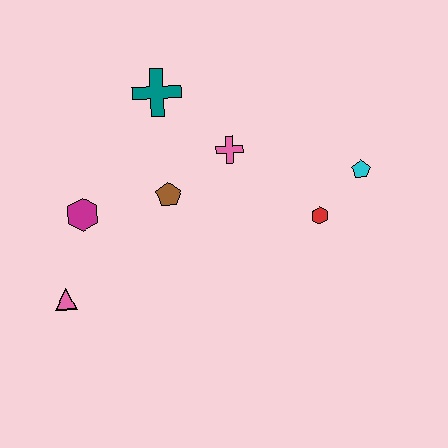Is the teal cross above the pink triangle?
Yes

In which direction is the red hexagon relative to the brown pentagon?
The red hexagon is to the right of the brown pentagon.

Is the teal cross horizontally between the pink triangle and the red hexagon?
Yes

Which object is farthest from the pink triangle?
The cyan pentagon is farthest from the pink triangle.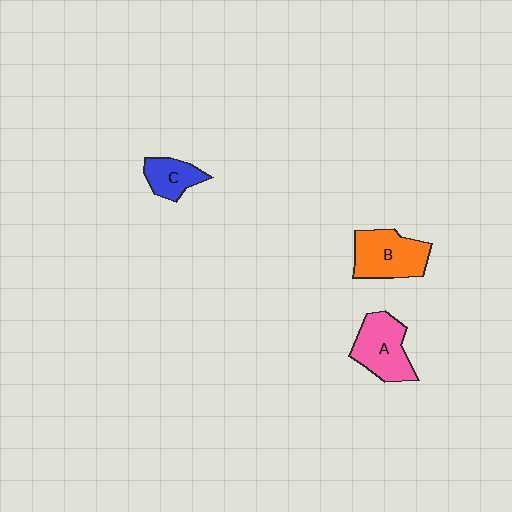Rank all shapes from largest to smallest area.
From largest to smallest: B (orange), A (pink), C (blue).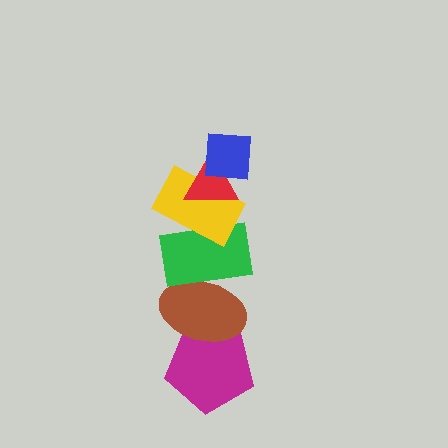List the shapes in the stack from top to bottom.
From top to bottom: the blue square, the red triangle, the yellow rectangle, the green rectangle, the brown ellipse, the magenta pentagon.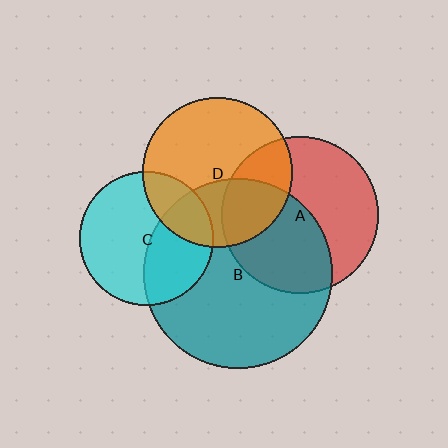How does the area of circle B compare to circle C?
Approximately 2.0 times.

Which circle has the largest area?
Circle B (teal).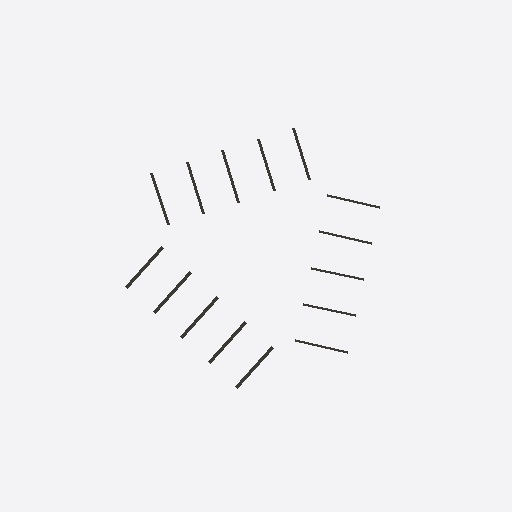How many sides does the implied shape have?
3 sides — the line-ends trace a triangle.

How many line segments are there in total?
15 — 5 along each of the 3 edges.